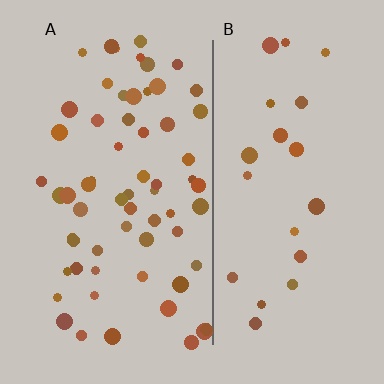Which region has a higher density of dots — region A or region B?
A (the left).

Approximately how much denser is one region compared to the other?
Approximately 2.8× — region A over region B.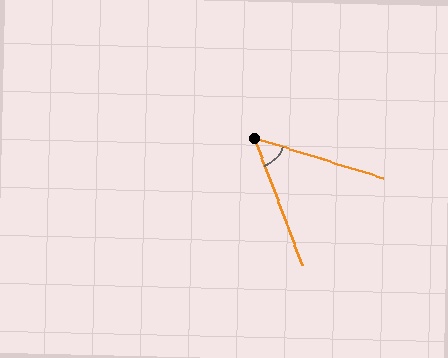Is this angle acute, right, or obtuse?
It is acute.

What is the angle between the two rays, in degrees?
Approximately 52 degrees.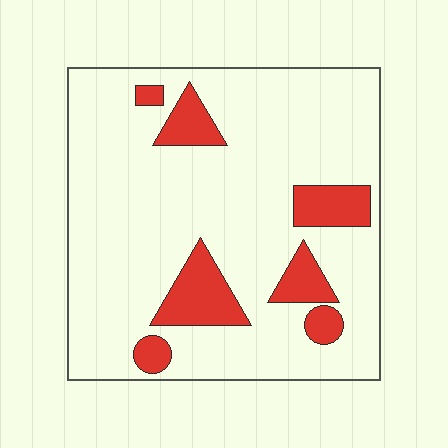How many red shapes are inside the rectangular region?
7.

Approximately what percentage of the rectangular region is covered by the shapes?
Approximately 15%.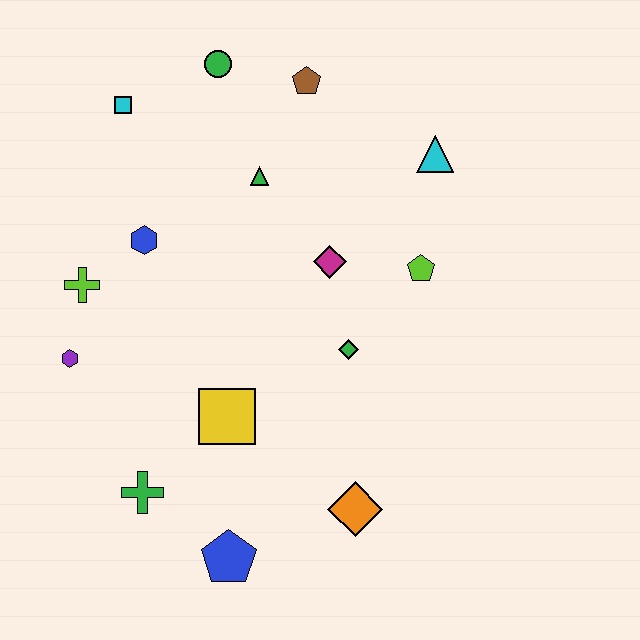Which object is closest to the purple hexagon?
The lime cross is closest to the purple hexagon.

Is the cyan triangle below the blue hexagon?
No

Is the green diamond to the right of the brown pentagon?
Yes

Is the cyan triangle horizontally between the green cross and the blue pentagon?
No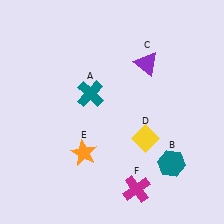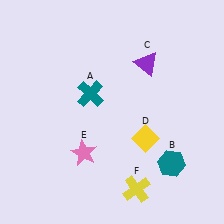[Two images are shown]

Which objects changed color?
E changed from orange to pink. F changed from magenta to yellow.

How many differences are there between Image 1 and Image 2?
There are 2 differences between the two images.